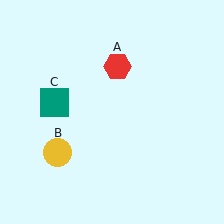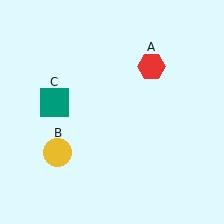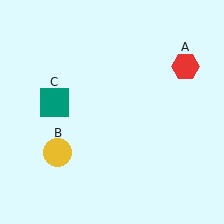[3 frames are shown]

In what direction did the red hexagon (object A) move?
The red hexagon (object A) moved right.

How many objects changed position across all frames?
1 object changed position: red hexagon (object A).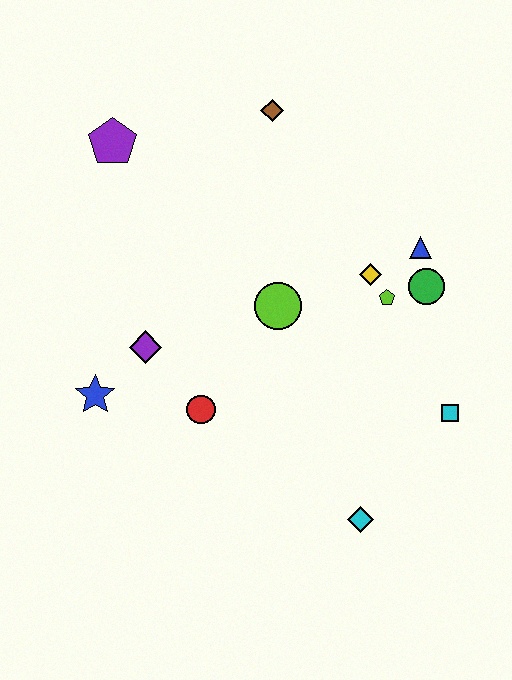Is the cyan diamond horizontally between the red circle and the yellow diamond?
Yes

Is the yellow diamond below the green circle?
No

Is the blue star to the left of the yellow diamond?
Yes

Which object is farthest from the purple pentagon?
The cyan diamond is farthest from the purple pentagon.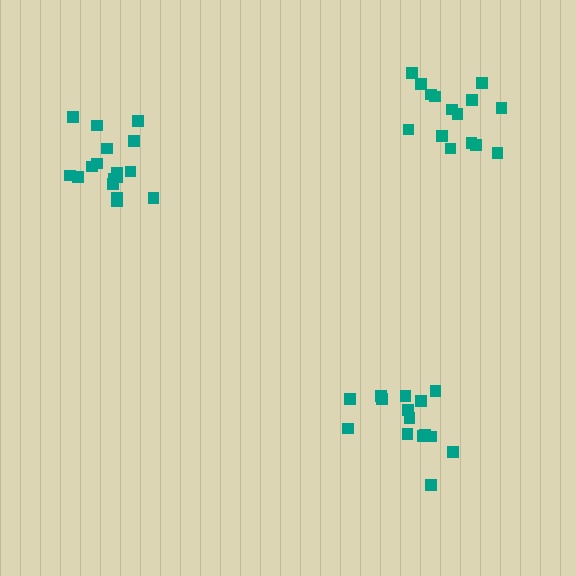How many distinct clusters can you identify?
There are 3 distinct clusters.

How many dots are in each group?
Group 1: 15 dots, Group 2: 17 dots, Group 3: 15 dots (47 total).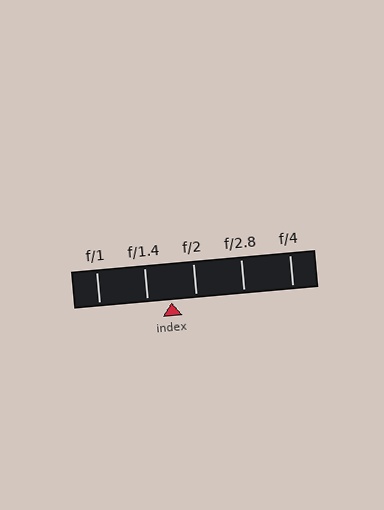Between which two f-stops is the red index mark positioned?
The index mark is between f/1.4 and f/2.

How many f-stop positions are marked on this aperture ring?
There are 5 f-stop positions marked.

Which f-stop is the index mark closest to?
The index mark is closest to f/1.4.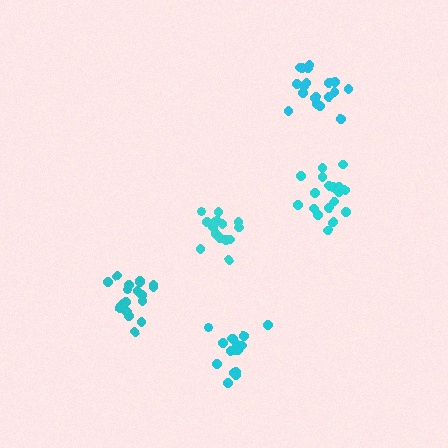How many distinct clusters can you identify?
There are 5 distinct clusters.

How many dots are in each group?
Group 1: 19 dots, Group 2: 19 dots, Group 3: 15 dots, Group 4: 16 dots, Group 5: 19 dots (88 total).